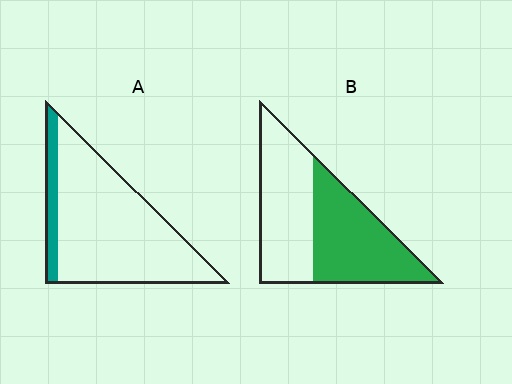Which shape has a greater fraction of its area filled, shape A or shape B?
Shape B.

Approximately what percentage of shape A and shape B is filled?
A is approximately 15% and B is approximately 50%.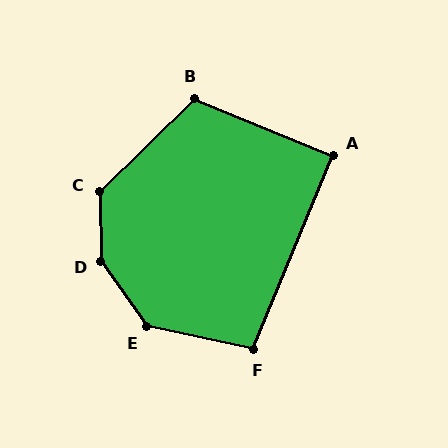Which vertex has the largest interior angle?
D, at approximately 146 degrees.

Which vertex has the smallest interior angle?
A, at approximately 90 degrees.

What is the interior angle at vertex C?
Approximately 133 degrees (obtuse).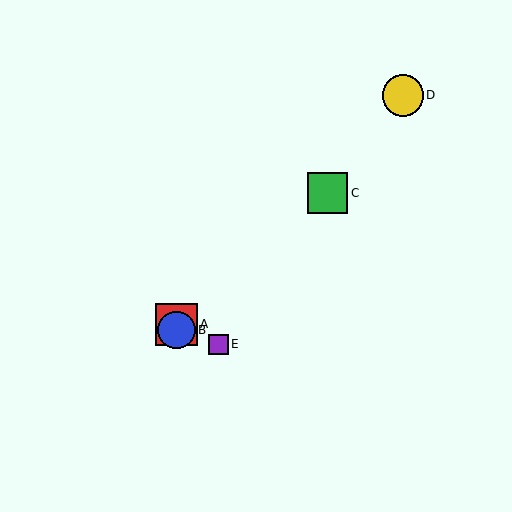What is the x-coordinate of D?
Object D is at x≈403.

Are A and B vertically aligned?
Yes, both are at x≈176.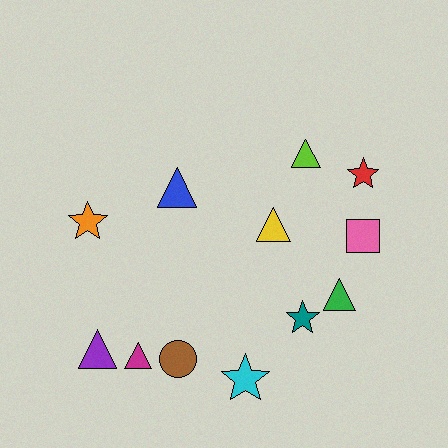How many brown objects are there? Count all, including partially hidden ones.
There is 1 brown object.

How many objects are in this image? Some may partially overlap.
There are 12 objects.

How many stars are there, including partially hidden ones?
There are 4 stars.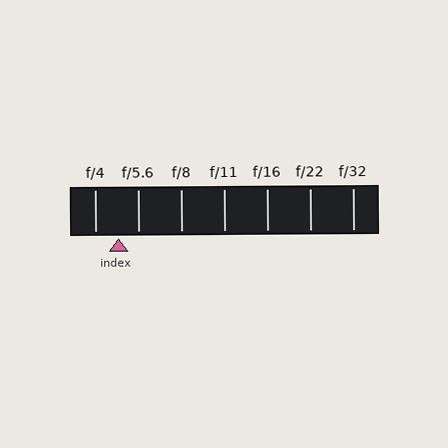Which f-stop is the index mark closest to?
The index mark is closest to f/5.6.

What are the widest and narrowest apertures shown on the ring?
The widest aperture shown is f/4 and the narrowest is f/32.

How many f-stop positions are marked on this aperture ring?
There are 7 f-stop positions marked.